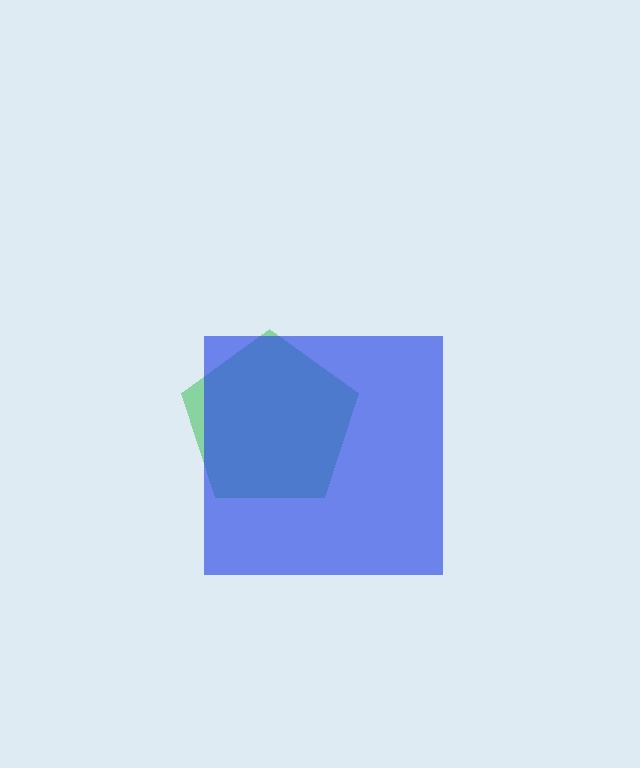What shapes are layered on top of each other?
The layered shapes are: a green pentagon, a blue square.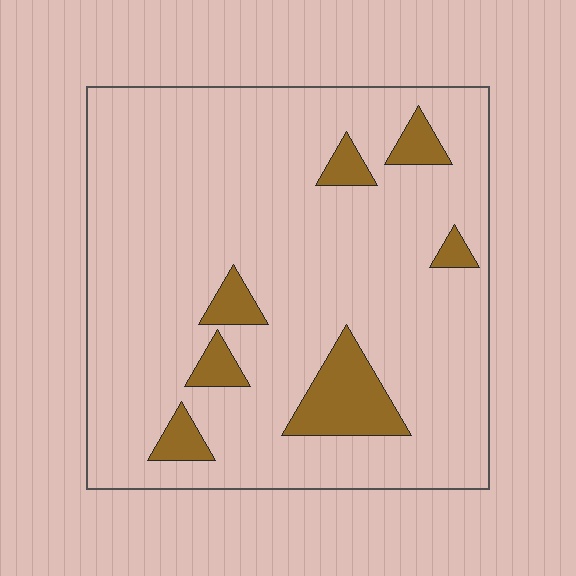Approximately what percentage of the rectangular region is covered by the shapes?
Approximately 10%.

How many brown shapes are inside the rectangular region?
7.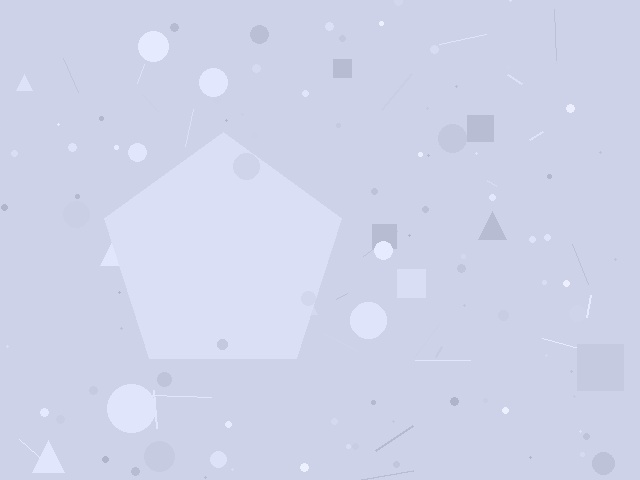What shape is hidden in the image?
A pentagon is hidden in the image.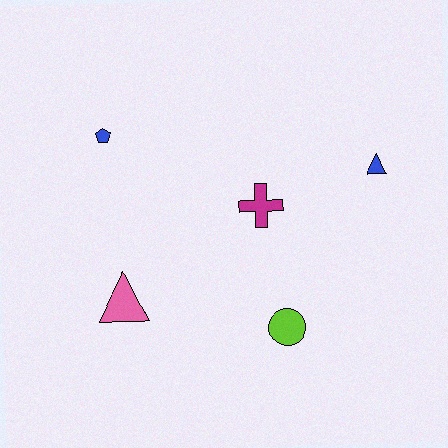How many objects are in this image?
There are 5 objects.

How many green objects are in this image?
There are no green objects.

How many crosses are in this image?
There is 1 cross.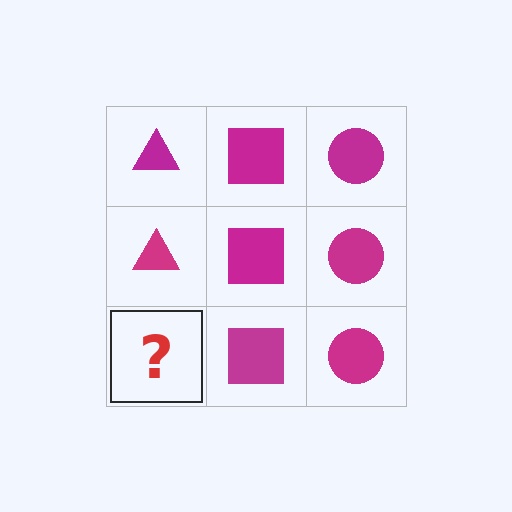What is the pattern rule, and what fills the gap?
The rule is that each column has a consistent shape. The gap should be filled with a magenta triangle.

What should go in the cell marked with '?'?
The missing cell should contain a magenta triangle.